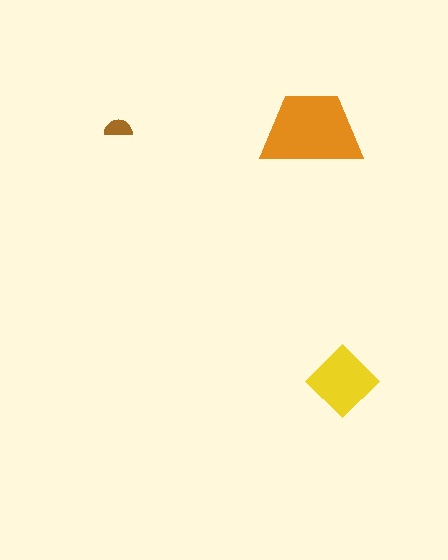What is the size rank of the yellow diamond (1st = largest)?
2nd.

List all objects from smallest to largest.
The brown semicircle, the yellow diamond, the orange trapezoid.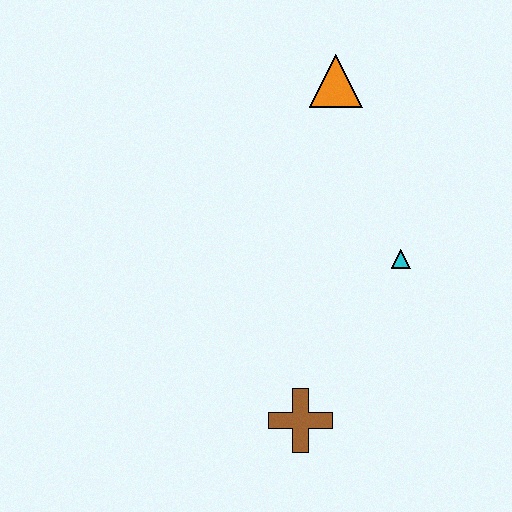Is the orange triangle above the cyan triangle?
Yes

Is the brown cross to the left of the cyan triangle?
Yes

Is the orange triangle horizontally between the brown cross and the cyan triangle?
Yes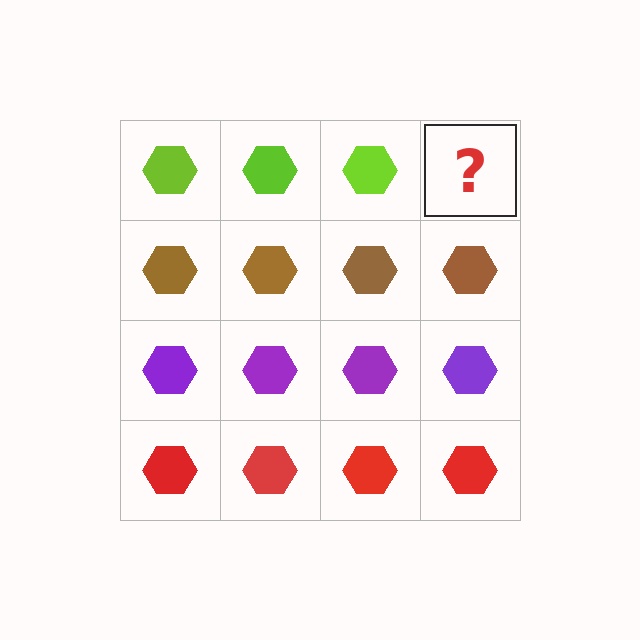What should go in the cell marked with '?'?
The missing cell should contain a lime hexagon.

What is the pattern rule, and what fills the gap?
The rule is that each row has a consistent color. The gap should be filled with a lime hexagon.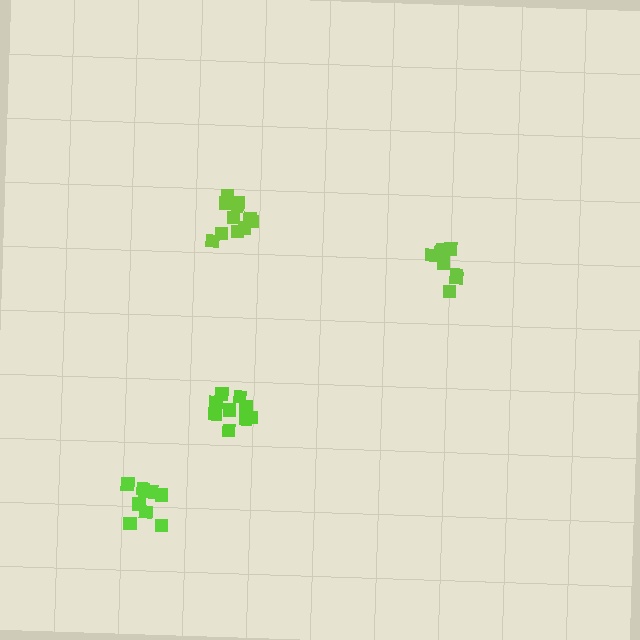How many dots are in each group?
Group 1: 9 dots, Group 2: 9 dots, Group 3: 8 dots, Group 4: 12 dots (38 total).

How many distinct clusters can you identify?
There are 4 distinct clusters.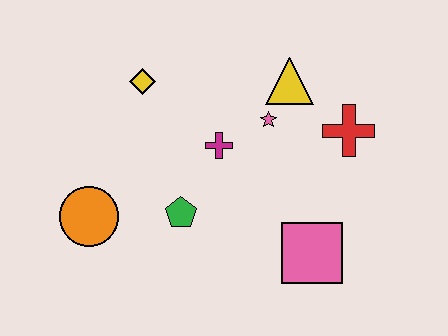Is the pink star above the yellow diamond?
No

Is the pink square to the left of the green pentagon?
No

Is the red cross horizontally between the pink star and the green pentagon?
No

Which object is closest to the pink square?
The red cross is closest to the pink square.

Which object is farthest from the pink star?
The orange circle is farthest from the pink star.